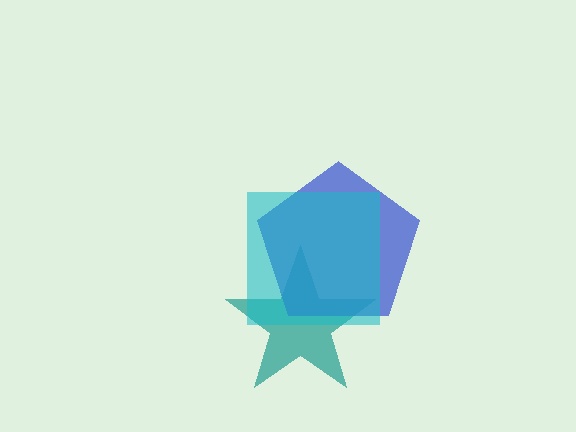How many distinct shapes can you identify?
There are 3 distinct shapes: a teal star, a blue pentagon, a cyan square.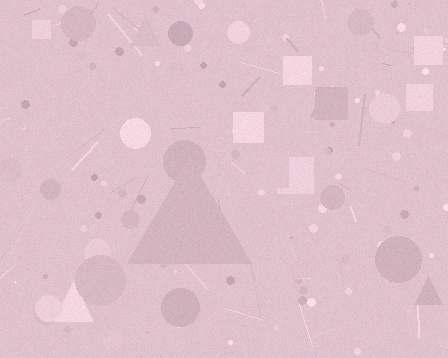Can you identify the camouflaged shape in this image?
The camouflaged shape is a triangle.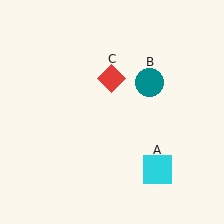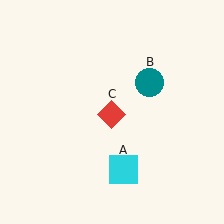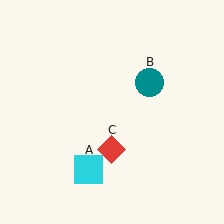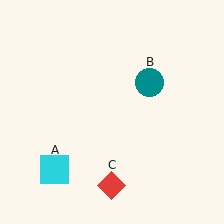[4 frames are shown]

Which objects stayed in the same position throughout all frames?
Teal circle (object B) remained stationary.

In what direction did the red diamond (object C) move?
The red diamond (object C) moved down.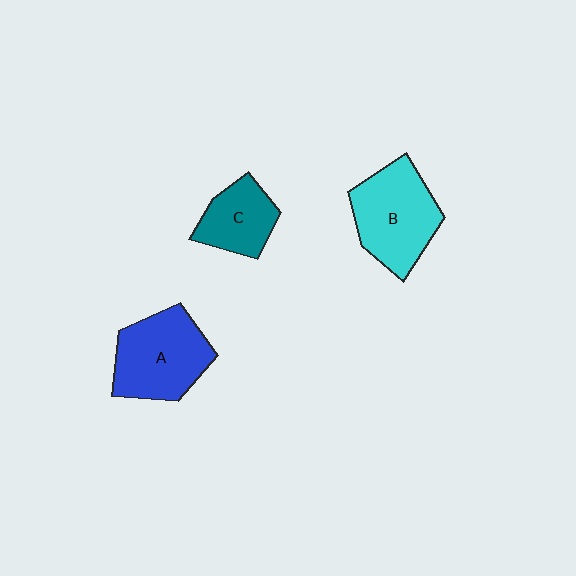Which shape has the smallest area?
Shape C (teal).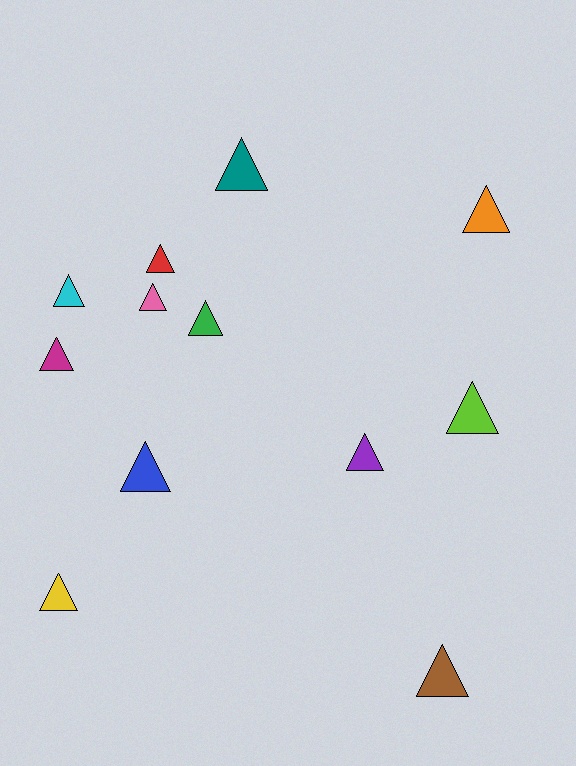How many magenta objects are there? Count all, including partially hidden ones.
There is 1 magenta object.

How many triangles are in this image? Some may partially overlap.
There are 12 triangles.